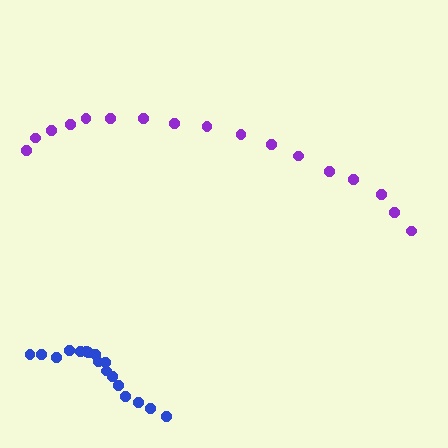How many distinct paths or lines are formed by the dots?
There are 2 distinct paths.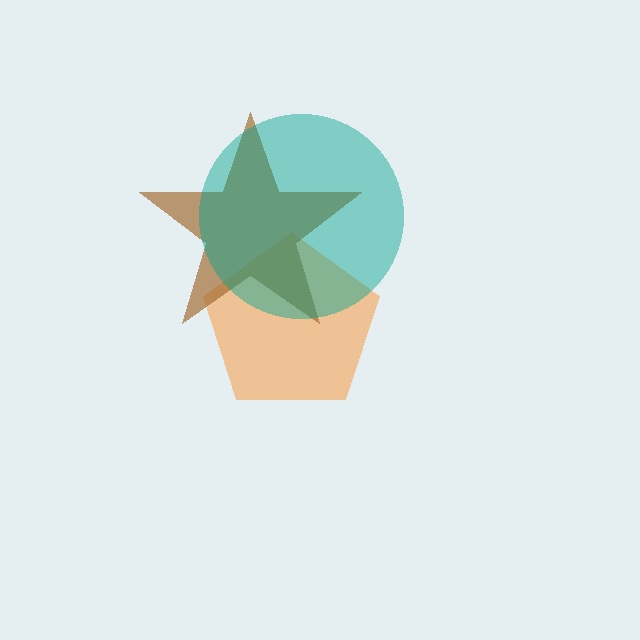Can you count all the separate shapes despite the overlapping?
Yes, there are 3 separate shapes.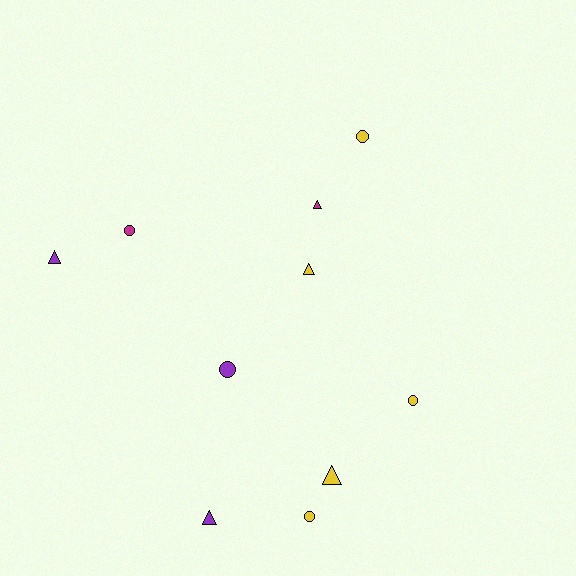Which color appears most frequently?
Yellow, with 5 objects.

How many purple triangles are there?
There are 2 purple triangles.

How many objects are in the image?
There are 10 objects.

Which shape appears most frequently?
Circle, with 5 objects.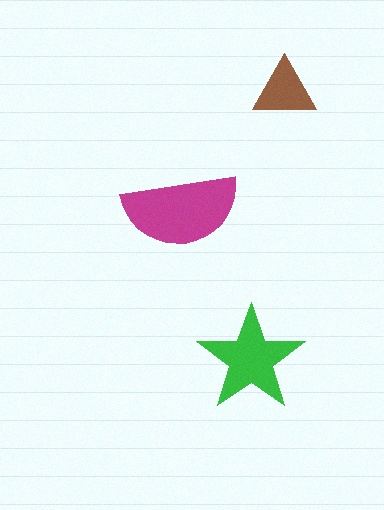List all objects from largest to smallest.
The magenta semicircle, the green star, the brown triangle.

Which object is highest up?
The brown triangle is topmost.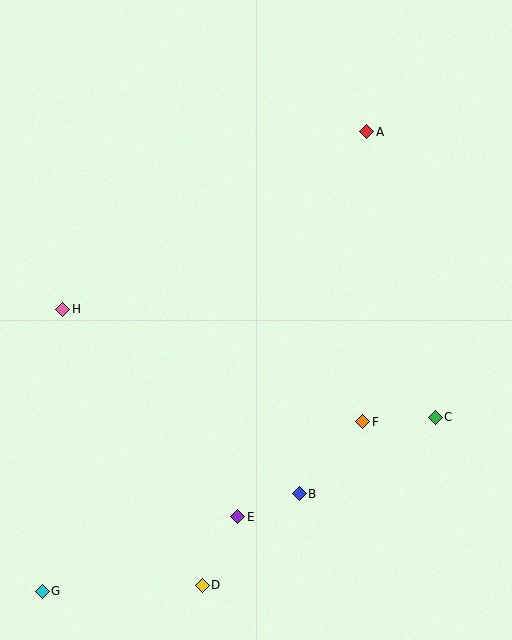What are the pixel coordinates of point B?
Point B is at (299, 494).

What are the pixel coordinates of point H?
Point H is at (63, 309).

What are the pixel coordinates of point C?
Point C is at (435, 417).